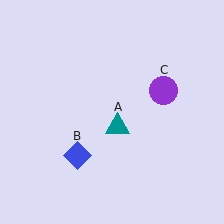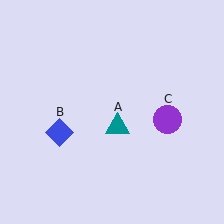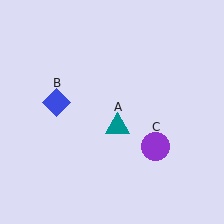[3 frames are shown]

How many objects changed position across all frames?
2 objects changed position: blue diamond (object B), purple circle (object C).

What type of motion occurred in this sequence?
The blue diamond (object B), purple circle (object C) rotated clockwise around the center of the scene.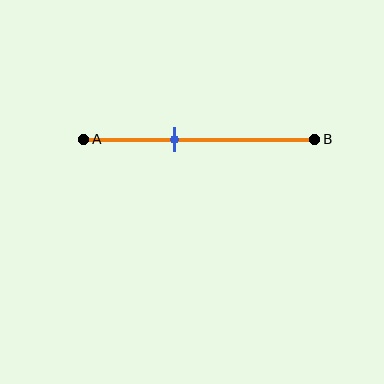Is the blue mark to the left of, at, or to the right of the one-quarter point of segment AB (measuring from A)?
The blue mark is to the right of the one-quarter point of segment AB.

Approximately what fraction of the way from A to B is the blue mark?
The blue mark is approximately 40% of the way from A to B.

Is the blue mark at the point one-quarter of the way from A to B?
No, the mark is at about 40% from A, not at the 25% one-quarter point.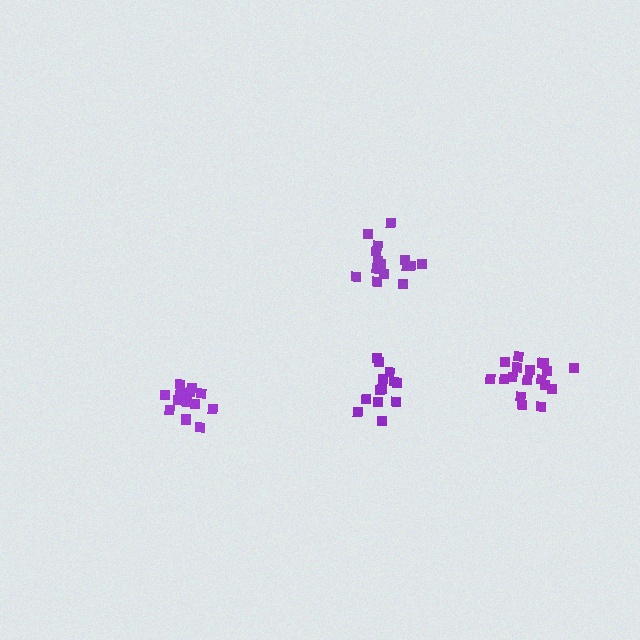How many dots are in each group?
Group 1: 15 dots, Group 2: 13 dots, Group 3: 18 dots, Group 4: 15 dots (61 total).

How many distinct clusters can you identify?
There are 4 distinct clusters.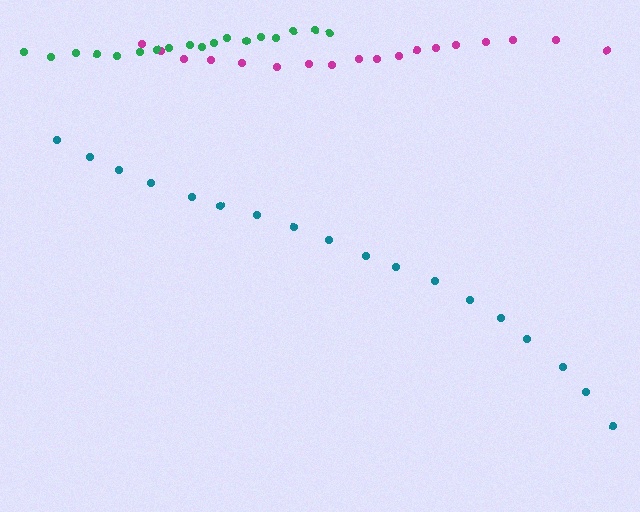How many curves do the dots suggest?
There are 3 distinct paths.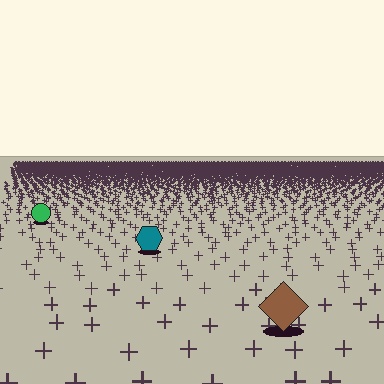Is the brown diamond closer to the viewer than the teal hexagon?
Yes. The brown diamond is closer — you can tell from the texture gradient: the ground texture is coarser near it.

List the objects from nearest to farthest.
From nearest to farthest: the brown diamond, the teal hexagon, the green circle.